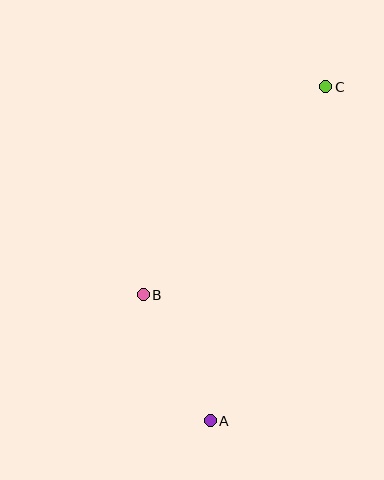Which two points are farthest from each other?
Points A and C are farthest from each other.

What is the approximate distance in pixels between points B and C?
The distance between B and C is approximately 276 pixels.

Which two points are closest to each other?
Points A and B are closest to each other.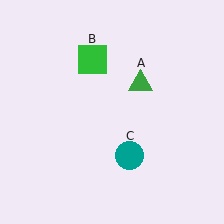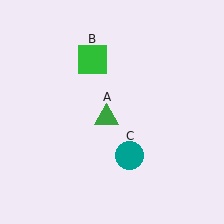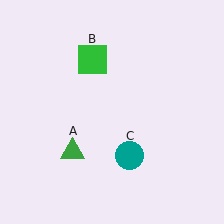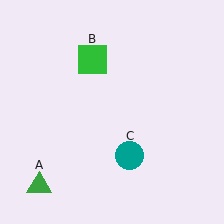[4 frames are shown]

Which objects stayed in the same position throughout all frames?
Green square (object B) and teal circle (object C) remained stationary.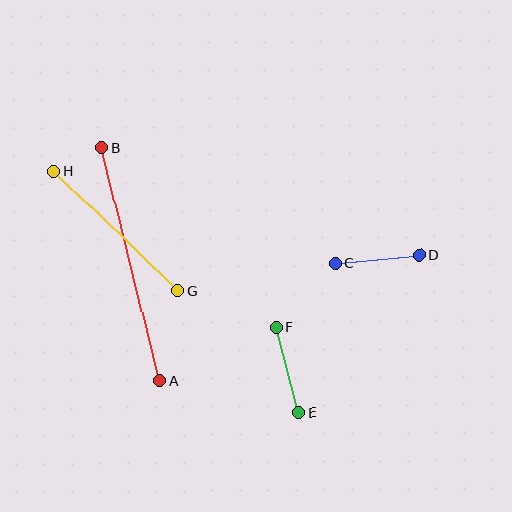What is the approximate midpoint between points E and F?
The midpoint is at approximately (288, 370) pixels.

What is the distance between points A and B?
The distance is approximately 240 pixels.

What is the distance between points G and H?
The distance is approximately 172 pixels.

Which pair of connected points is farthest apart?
Points A and B are farthest apart.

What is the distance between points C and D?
The distance is approximately 84 pixels.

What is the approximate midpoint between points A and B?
The midpoint is at approximately (131, 264) pixels.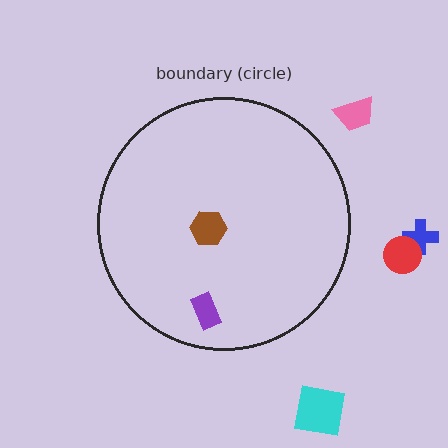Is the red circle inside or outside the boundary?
Outside.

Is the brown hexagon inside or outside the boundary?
Inside.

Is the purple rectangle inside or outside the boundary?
Inside.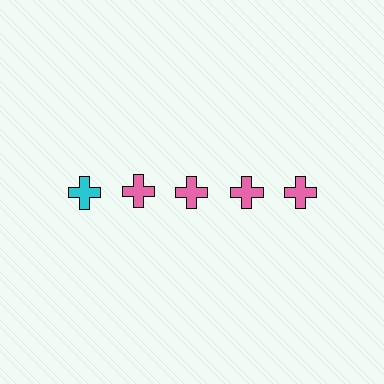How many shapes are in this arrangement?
There are 5 shapes arranged in a grid pattern.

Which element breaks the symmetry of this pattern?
The cyan cross in the top row, leftmost column breaks the symmetry. All other shapes are pink crosses.